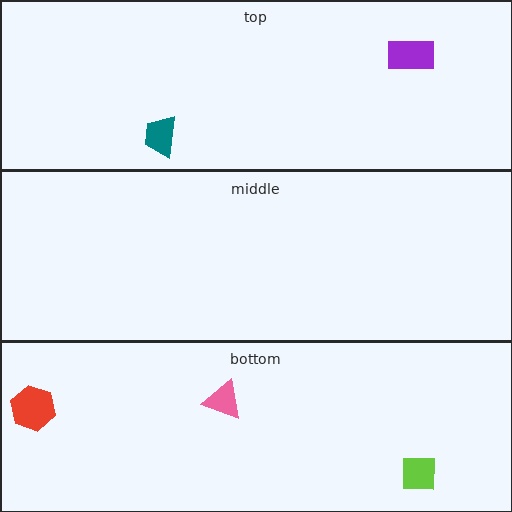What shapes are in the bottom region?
The red hexagon, the lime square, the pink triangle.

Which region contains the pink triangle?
The bottom region.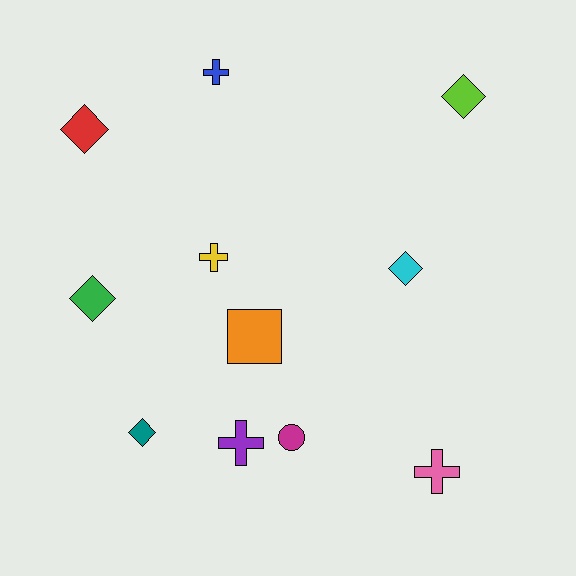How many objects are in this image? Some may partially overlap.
There are 11 objects.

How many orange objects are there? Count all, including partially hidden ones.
There is 1 orange object.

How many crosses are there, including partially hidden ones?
There are 4 crosses.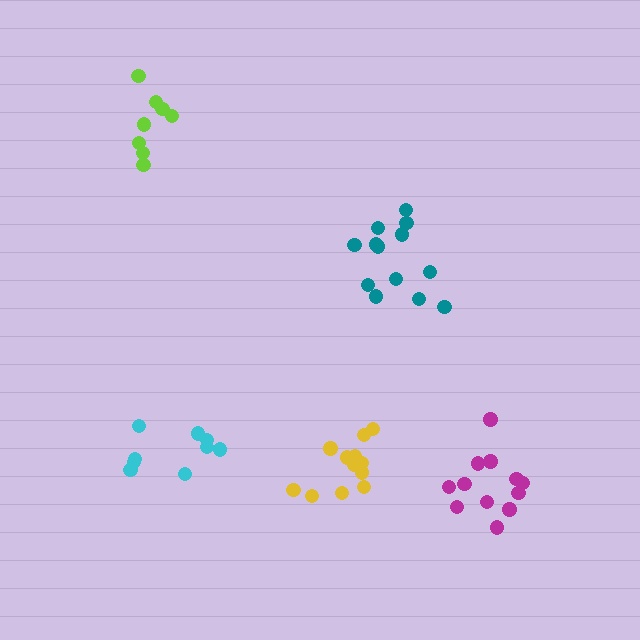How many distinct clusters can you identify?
There are 5 distinct clusters.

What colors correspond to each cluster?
The clusters are colored: magenta, lime, teal, yellow, cyan.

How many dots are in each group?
Group 1: 12 dots, Group 2: 8 dots, Group 3: 13 dots, Group 4: 12 dots, Group 5: 9 dots (54 total).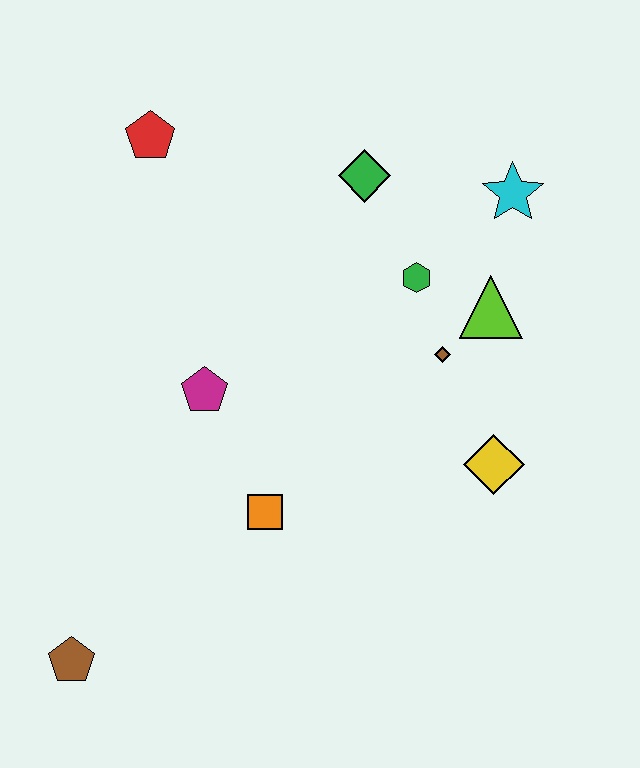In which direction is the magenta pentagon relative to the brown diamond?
The magenta pentagon is to the left of the brown diamond.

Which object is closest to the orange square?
The magenta pentagon is closest to the orange square.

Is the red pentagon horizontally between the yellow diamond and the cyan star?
No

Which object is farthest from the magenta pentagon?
The cyan star is farthest from the magenta pentagon.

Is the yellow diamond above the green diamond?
No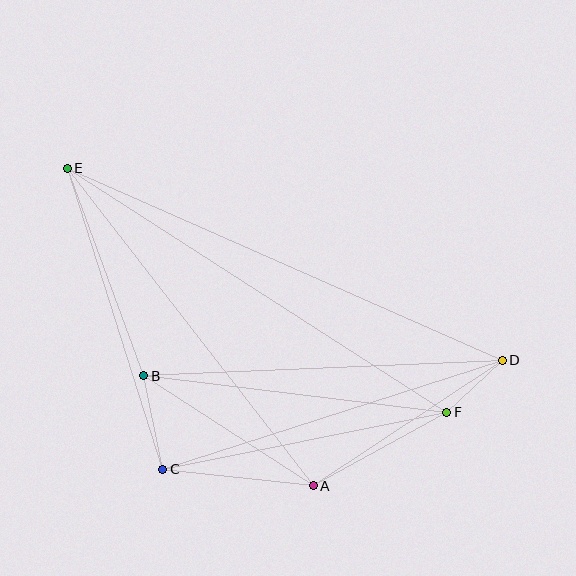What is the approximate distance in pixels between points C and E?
The distance between C and E is approximately 316 pixels.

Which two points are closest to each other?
Points D and F are closest to each other.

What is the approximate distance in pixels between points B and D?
The distance between B and D is approximately 359 pixels.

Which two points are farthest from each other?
Points D and E are farthest from each other.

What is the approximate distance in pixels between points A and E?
The distance between A and E is approximately 402 pixels.